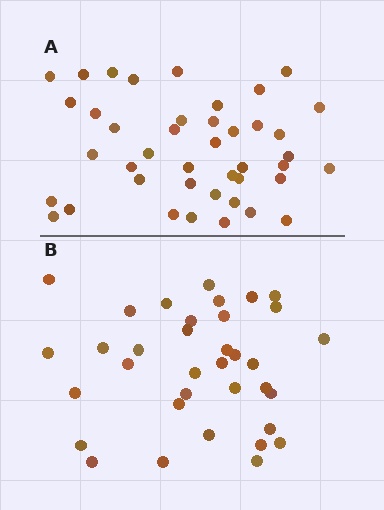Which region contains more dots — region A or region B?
Region A (the top region) has more dots.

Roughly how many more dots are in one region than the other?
Region A has roughly 8 or so more dots than region B.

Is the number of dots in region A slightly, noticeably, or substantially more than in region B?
Region A has only slightly more — the two regions are fairly close. The ratio is roughly 1.2 to 1.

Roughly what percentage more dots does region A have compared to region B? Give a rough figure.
About 20% more.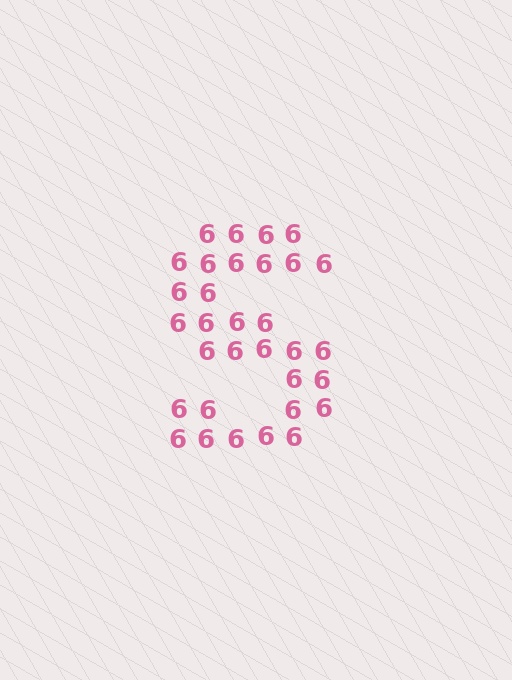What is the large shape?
The large shape is the letter S.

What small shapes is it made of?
It is made of small digit 6's.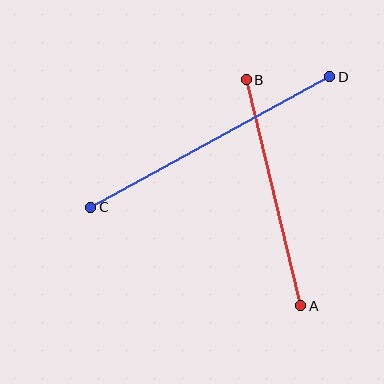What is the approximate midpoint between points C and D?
The midpoint is at approximately (210, 142) pixels.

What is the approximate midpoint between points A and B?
The midpoint is at approximately (274, 193) pixels.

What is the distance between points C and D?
The distance is approximately 272 pixels.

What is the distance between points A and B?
The distance is approximately 232 pixels.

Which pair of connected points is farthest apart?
Points C and D are farthest apart.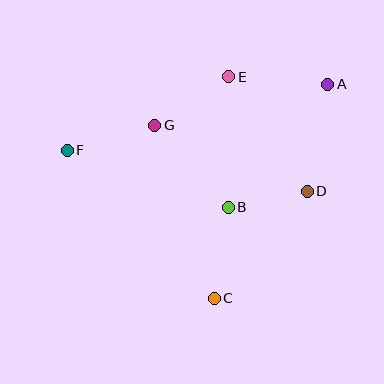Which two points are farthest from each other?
Points A and F are farthest from each other.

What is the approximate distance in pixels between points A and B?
The distance between A and B is approximately 158 pixels.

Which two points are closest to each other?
Points B and D are closest to each other.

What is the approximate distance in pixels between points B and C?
The distance between B and C is approximately 92 pixels.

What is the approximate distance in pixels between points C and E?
The distance between C and E is approximately 222 pixels.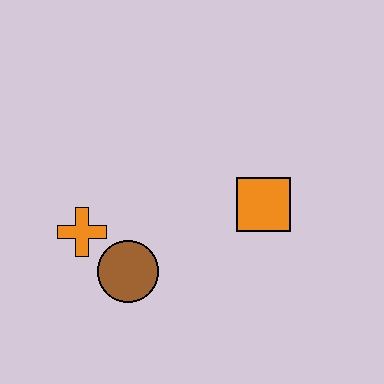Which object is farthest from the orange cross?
The orange square is farthest from the orange cross.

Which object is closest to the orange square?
The brown circle is closest to the orange square.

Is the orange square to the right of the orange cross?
Yes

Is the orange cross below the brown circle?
No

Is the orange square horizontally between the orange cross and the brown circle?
No